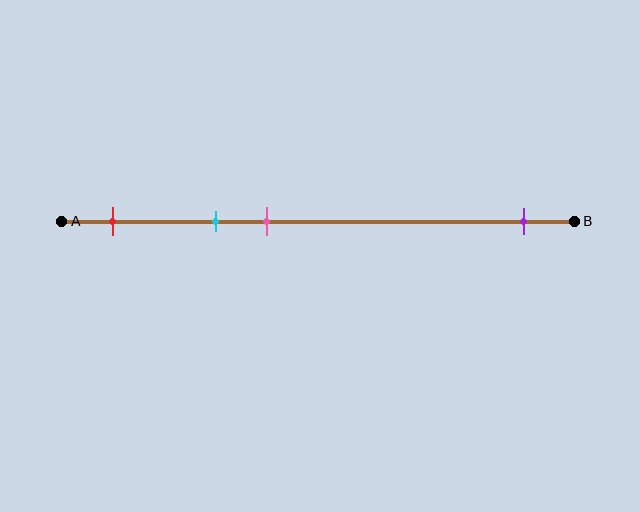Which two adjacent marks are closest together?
The cyan and pink marks are the closest adjacent pair.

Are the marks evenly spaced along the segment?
No, the marks are not evenly spaced.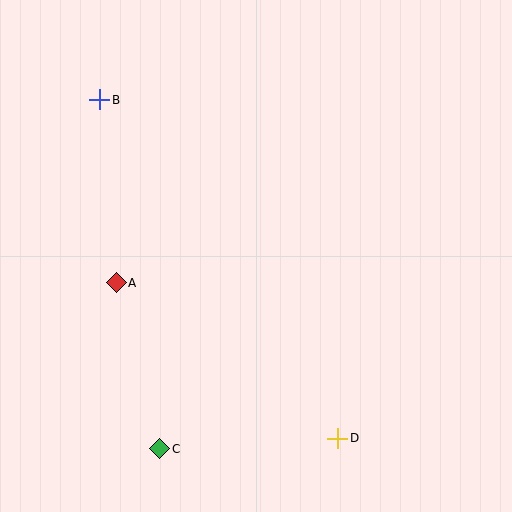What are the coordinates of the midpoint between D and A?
The midpoint between D and A is at (227, 360).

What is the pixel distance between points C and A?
The distance between C and A is 171 pixels.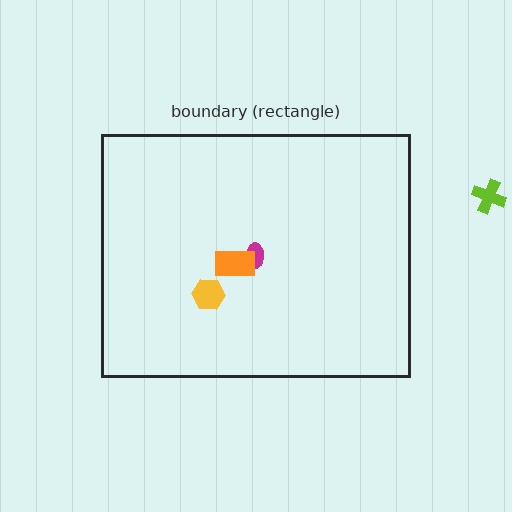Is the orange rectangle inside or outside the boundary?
Inside.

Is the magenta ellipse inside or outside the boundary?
Inside.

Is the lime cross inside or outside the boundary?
Outside.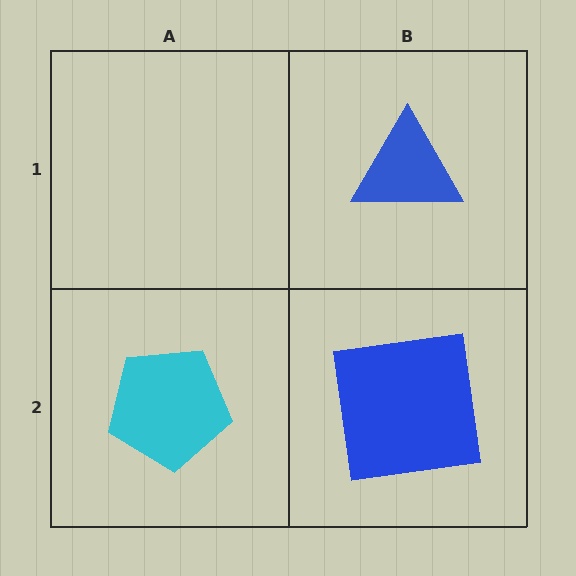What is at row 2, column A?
A cyan pentagon.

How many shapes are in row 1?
1 shape.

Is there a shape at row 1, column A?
No, that cell is empty.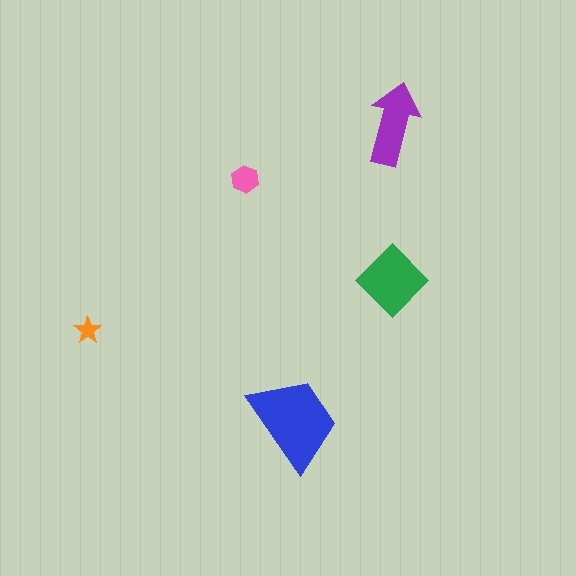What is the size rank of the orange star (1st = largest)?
5th.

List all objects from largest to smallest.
The blue trapezoid, the green diamond, the purple arrow, the pink hexagon, the orange star.